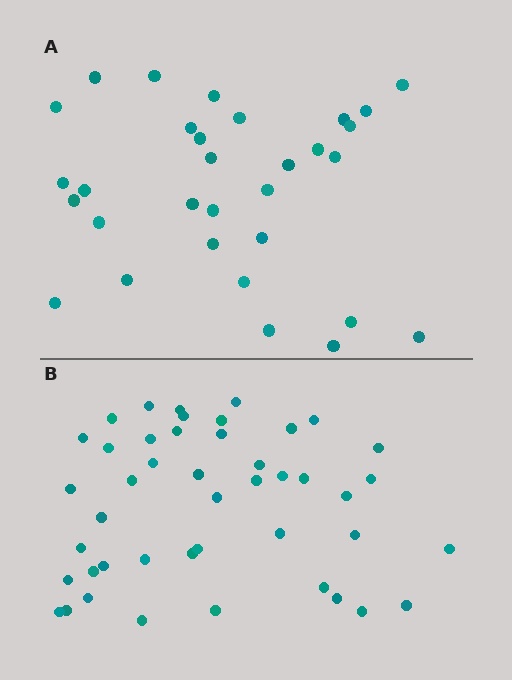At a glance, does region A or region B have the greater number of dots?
Region B (the bottom region) has more dots.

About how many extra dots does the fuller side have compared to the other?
Region B has approximately 15 more dots than region A.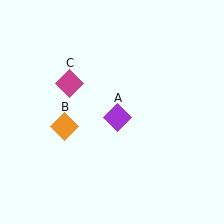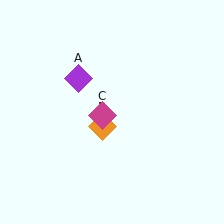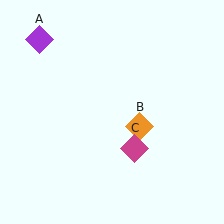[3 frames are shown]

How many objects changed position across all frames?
3 objects changed position: purple diamond (object A), orange diamond (object B), magenta diamond (object C).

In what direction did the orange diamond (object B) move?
The orange diamond (object B) moved right.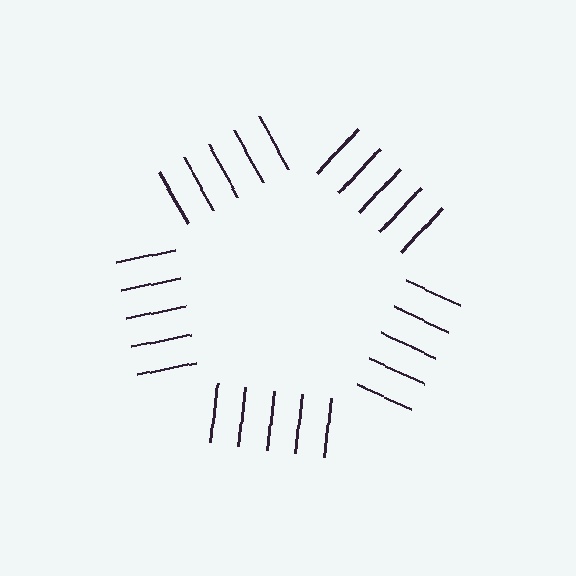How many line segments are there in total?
25 — 5 along each of the 5 edges.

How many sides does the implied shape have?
5 sides — the line-ends trace a pentagon.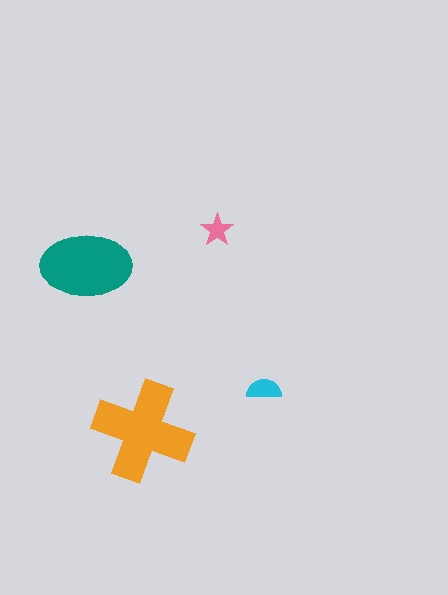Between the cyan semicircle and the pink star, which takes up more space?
The cyan semicircle.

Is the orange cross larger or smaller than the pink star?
Larger.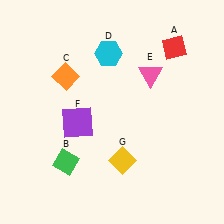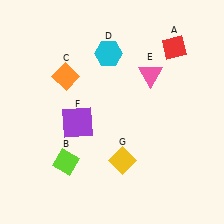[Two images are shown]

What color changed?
The diamond (B) changed from green in Image 1 to lime in Image 2.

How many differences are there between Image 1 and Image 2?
There is 1 difference between the two images.